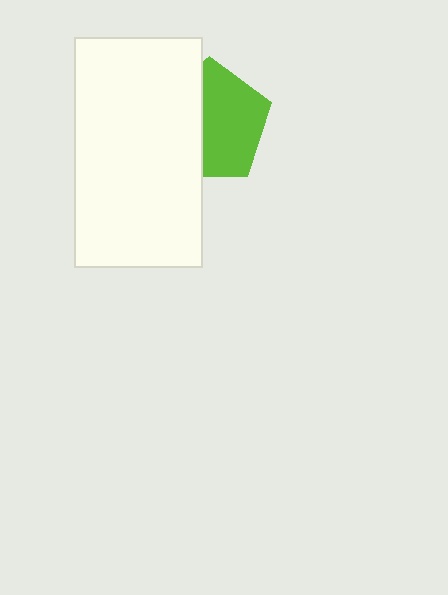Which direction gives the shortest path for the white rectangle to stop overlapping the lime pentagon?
Moving left gives the shortest separation.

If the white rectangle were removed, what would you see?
You would see the complete lime pentagon.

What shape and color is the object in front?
The object in front is a white rectangle.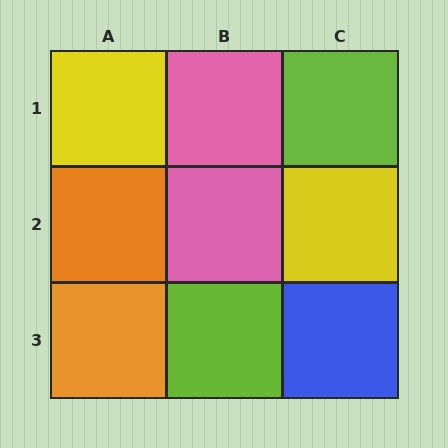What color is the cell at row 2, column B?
Pink.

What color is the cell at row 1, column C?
Lime.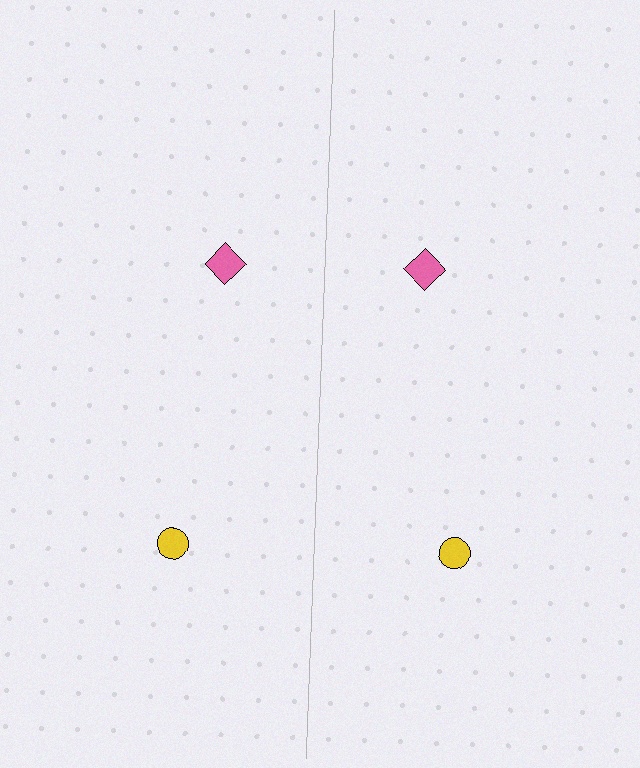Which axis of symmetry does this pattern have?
The pattern has a vertical axis of symmetry running through the center of the image.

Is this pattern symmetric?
Yes, this pattern has bilateral (reflection) symmetry.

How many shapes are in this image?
There are 4 shapes in this image.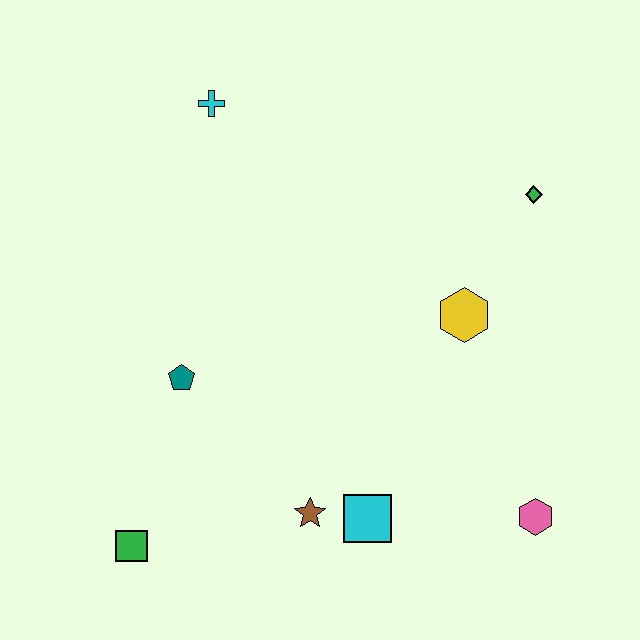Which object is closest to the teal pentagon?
The green square is closest to the teal pentagon.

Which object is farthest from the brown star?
The cyan cross is farthest from the brown star.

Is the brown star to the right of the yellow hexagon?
No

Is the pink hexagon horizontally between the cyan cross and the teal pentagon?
No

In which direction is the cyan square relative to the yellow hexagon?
The cyan square is below the yellow hexagon.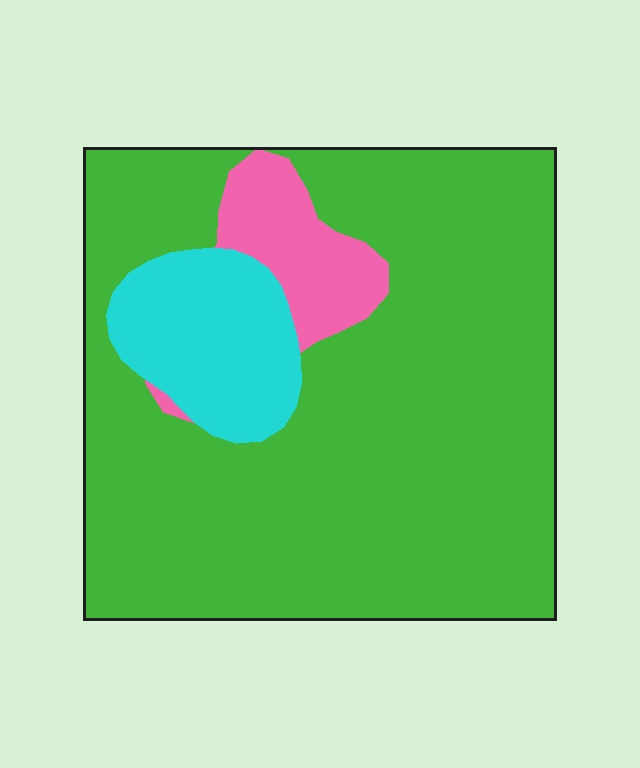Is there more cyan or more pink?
Cyan.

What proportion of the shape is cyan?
Cyan takes up less than a sixth of the shape.